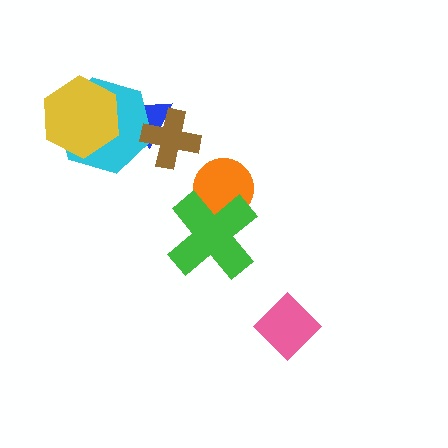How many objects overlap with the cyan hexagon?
3 objects overlap with the cyan hexagon.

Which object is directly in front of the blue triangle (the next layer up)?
The cyan hexagon is directly in front of the blue triangle.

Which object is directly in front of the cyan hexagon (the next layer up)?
The yellow hexagon is directly in front of the cyan hexagon.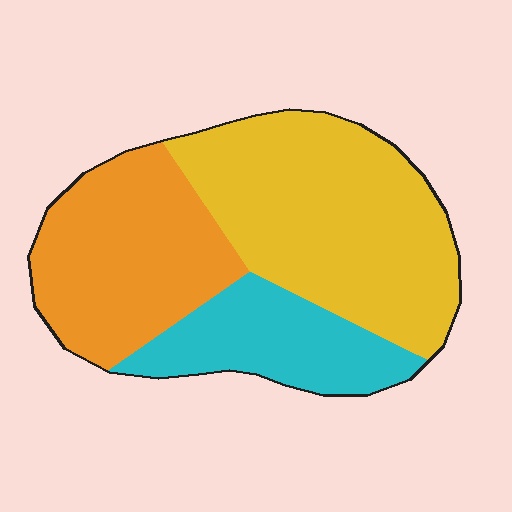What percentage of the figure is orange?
Orange covers roughly 35% of the figure.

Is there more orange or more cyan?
Orange.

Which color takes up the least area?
Cyan, at roughly 20%.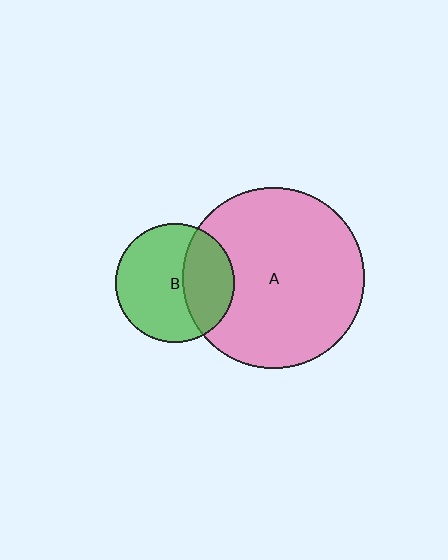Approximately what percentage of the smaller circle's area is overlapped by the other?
Approximately 35%.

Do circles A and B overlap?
Yes.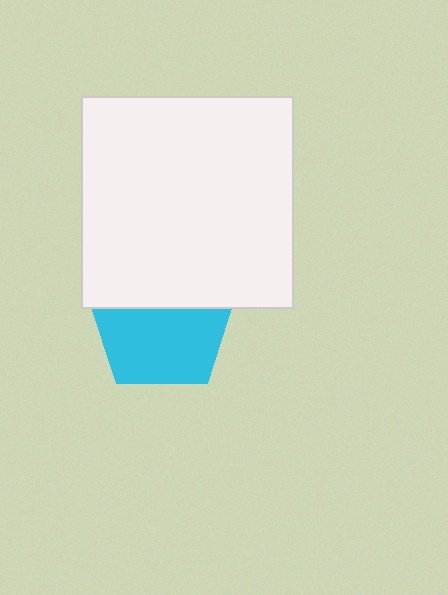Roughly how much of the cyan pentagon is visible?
About half of it is visible (roughly 61%).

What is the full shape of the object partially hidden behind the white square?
The partially hidden object is a cyan pentagon.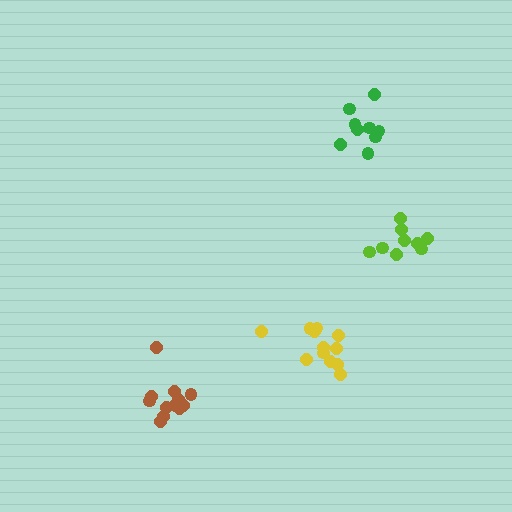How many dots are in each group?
Group 1: 12 dots, Group 2: 9 dots, Group 3: 12 dots, Group 4: 9 dots (42 total).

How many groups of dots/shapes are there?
There are 4 groups.